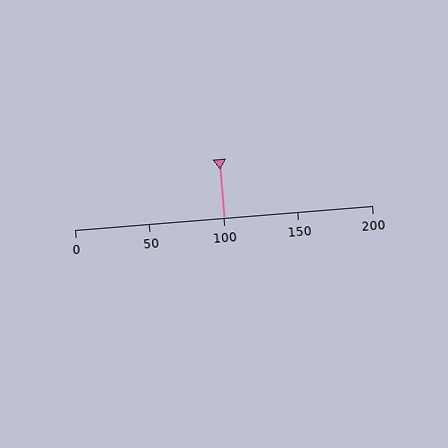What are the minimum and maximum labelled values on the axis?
The axis runs from 0 to 200.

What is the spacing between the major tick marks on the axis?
The major ticks are spaced 50 apart.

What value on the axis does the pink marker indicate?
The marker indicates approximately 100.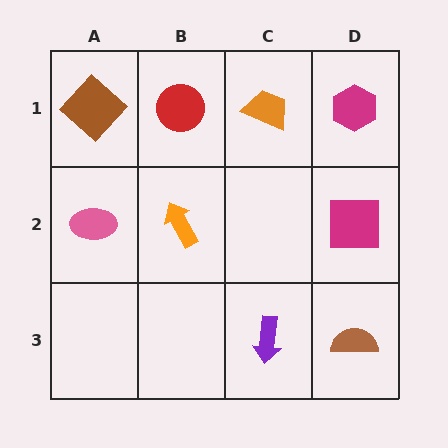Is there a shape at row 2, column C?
No, that cell is empty.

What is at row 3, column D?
A brown semicircle.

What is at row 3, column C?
A purple arrow.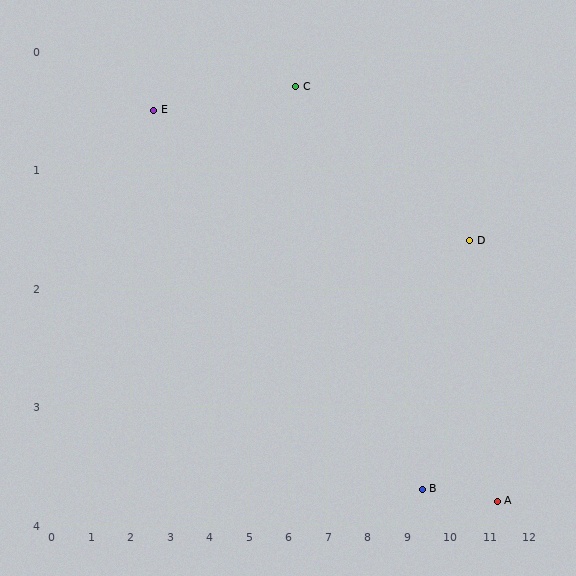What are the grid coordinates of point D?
Point D is at approximately (10.6, 1.6).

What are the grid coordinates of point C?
Point C is at approximately (6.2, 0.3).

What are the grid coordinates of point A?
Point A is at approximately (11.3, 3.8).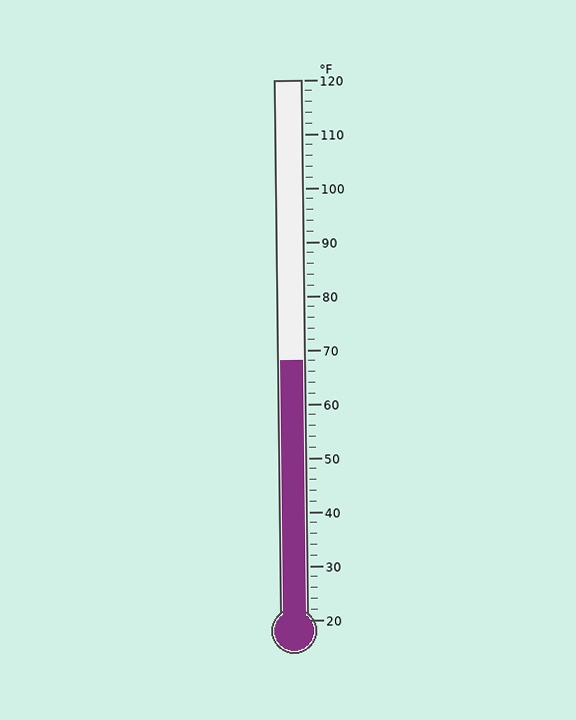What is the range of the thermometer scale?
The thermometer scale ranges from 20°F to 120°F.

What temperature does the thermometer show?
The thermometer shows approximately 68°F.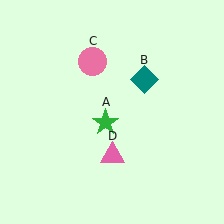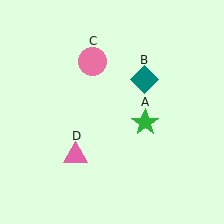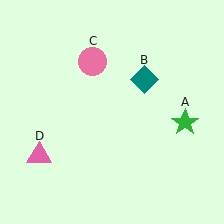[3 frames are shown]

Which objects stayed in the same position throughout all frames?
Teal diamond (object B) and pink circle (object C) remained stationary.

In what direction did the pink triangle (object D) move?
The pink triangle (object D) moved left.